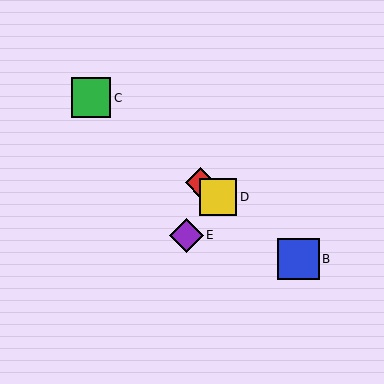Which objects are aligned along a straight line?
Objects A, B, C, D are aligned along a straight line.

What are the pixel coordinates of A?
Object A is at (200, 183).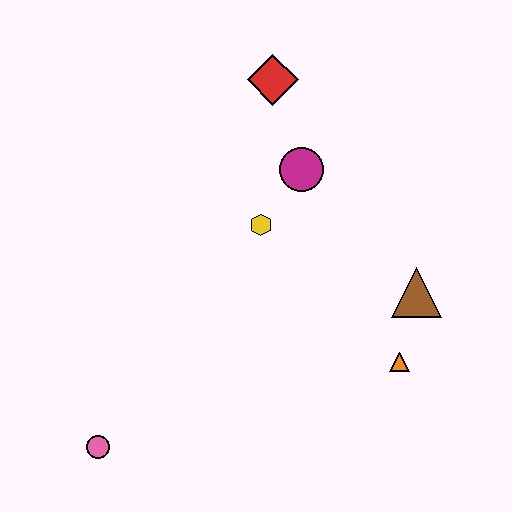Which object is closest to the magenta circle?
The yellow hexagon is closest to the magenta circle.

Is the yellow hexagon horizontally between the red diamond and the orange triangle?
No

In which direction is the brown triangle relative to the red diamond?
The brown triangle is below the red diamond.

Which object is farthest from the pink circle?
The red diamond is farthest from the pink circle.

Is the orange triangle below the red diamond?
Yes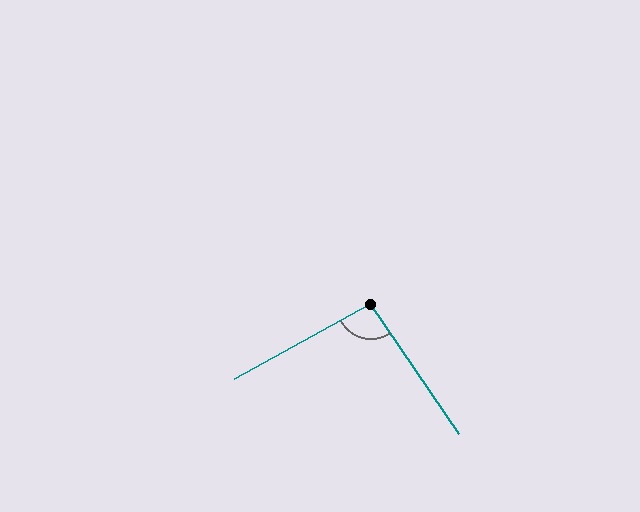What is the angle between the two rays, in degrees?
Approximately 96 degrees.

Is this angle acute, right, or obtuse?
It is obtuse.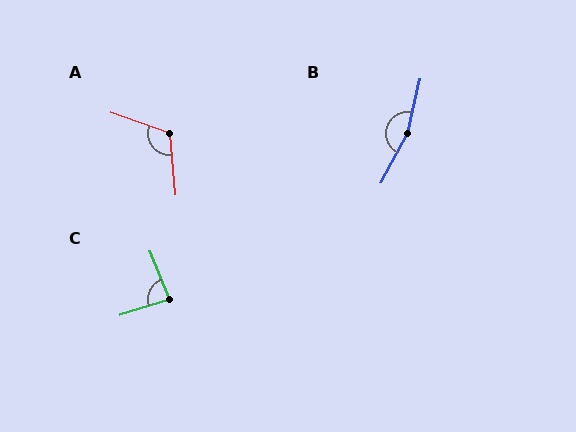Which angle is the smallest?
C, at approximately 86 degrees.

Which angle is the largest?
B, at approximately 165 degrees.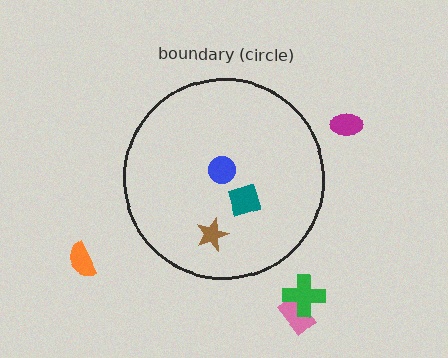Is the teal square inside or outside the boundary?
Inside.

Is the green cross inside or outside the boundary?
Outside.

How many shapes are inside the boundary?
3 inside, 4 outside.